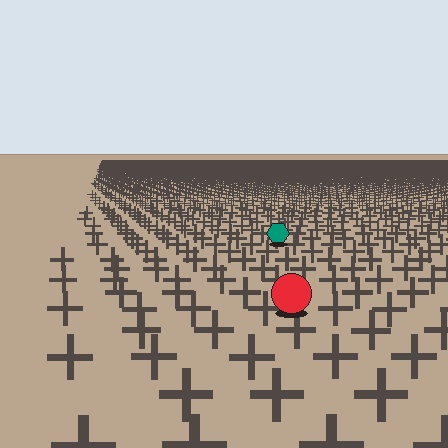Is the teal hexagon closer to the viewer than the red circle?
No. The red circle is closer — you can tell from the texture gradient: the ground texture is coarser near it.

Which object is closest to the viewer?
The red circle is closest. The texture marks near it are larger and more spread out.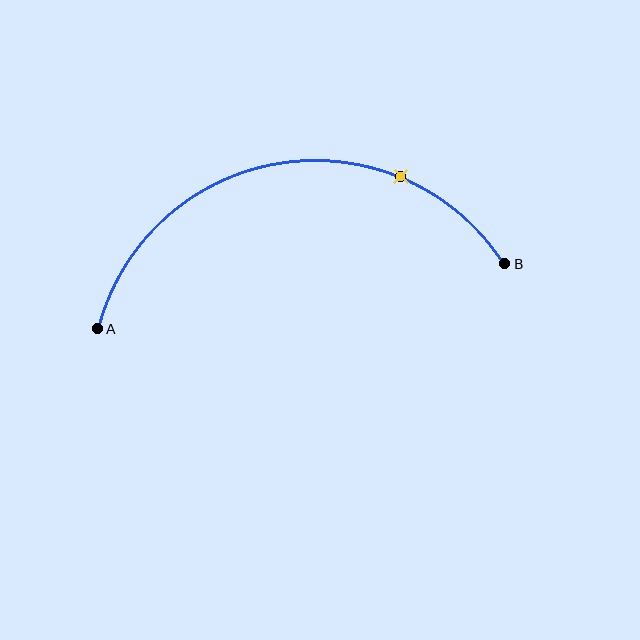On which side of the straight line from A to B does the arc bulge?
The arc bulges above the straight line connecting A and B.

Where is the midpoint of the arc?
The arc midpoint is the point on the curve farthest from the straight line joining A and B. It sits above that line.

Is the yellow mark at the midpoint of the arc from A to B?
No. The yellow mark lies on the arc but is closer to endpoint B. The arc midpoint would be at the point on the curve equidistant along the arc from both A and B.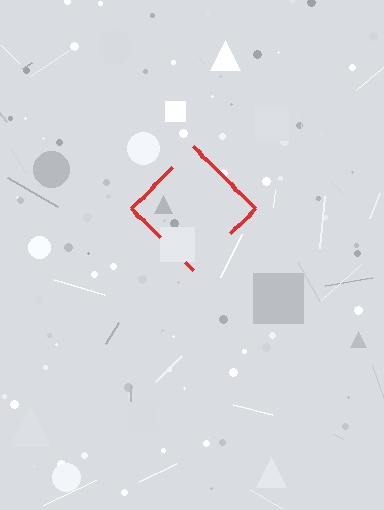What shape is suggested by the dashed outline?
The dashed outline suggests a diamond.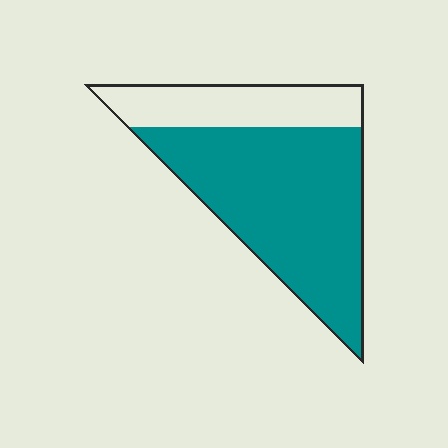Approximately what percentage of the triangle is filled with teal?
Approximately 70%.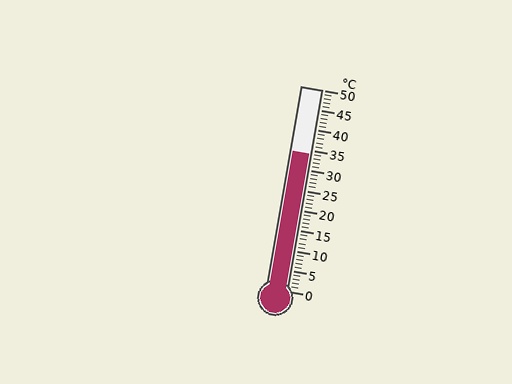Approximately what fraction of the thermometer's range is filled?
The thermometer is filled to approximately 70% of its range.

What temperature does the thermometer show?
The thermometer shows approximately 34°C.